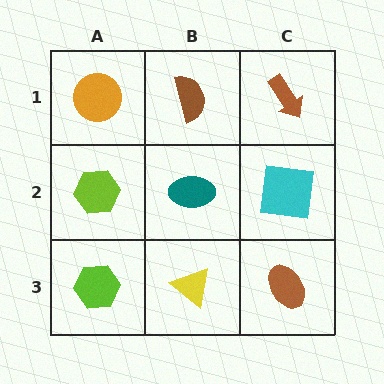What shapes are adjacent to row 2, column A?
An orange circle (row 1, column A), a lime hexagon (row 3, column A), a teal ellipse (row 2, column B).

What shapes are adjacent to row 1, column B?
A teal ellipse (row 2, column B), an orange circle (row 1, column A), a brown arrow (row 1, column C).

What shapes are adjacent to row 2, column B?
A brown semicircle (row 1, column B), a yellow triangle (row 3, column B), a lime hexagon (row 2, column A), a cyan square (row 2, column C).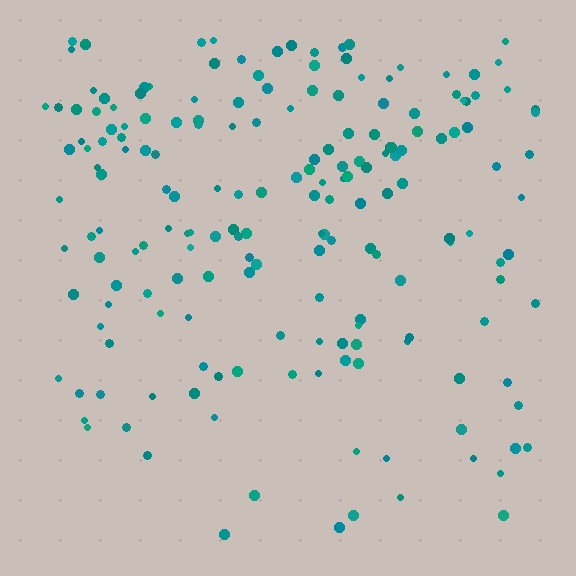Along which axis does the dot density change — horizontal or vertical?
Vertical.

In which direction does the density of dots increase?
From bottom to top, with the top side densest.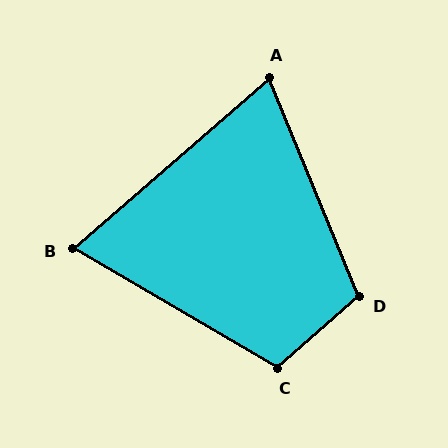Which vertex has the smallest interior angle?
B, at approximately 71 degrees.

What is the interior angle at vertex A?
Approximately 71 degrees (acute).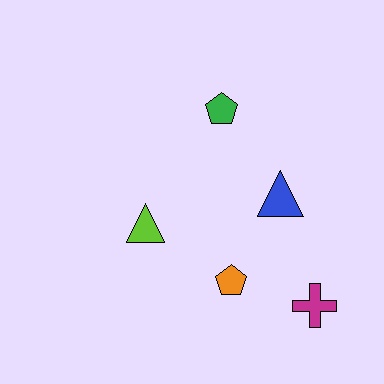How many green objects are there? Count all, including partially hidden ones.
There is 1 green object.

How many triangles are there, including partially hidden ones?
There are 2 triangles.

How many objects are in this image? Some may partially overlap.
There are 5 objects.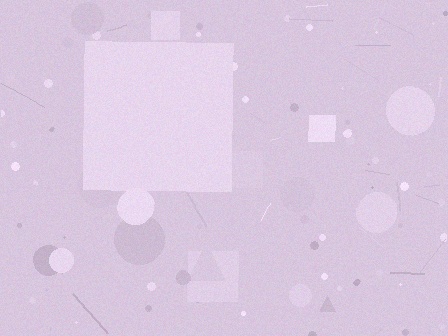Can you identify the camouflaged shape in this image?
The camouflaged shape is a square.